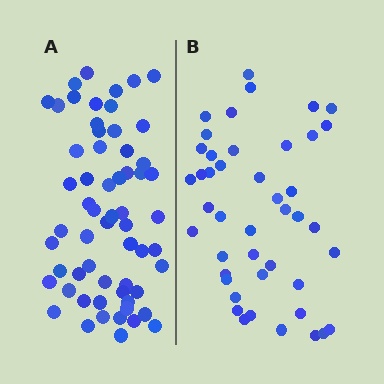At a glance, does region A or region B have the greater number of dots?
Region A (the left region) has more dots.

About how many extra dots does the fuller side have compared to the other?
Region A has approximately 15 more dots than region B.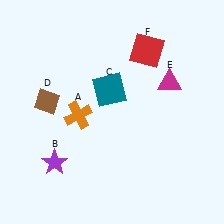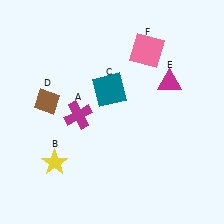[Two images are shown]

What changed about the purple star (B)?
In Image 1, B is purple. In Image 2, it changed to yellow.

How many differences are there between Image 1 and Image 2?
There are 3 differences between the two images.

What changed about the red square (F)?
In Image 1, F is red. In Image 2, it changed to pink.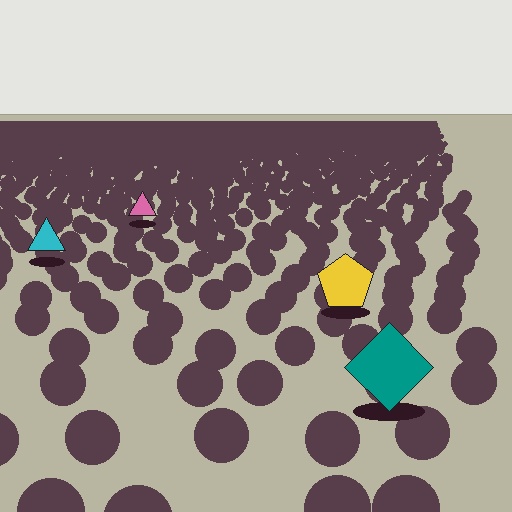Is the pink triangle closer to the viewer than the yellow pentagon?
No. The yellow pentagon is closer — you can tell from the texture gradient: the ground texture is coarser near it.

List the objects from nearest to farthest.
From nearest to farthest: the teal diamond, the yellow pentagon, the cyan triangle, the pink triangle.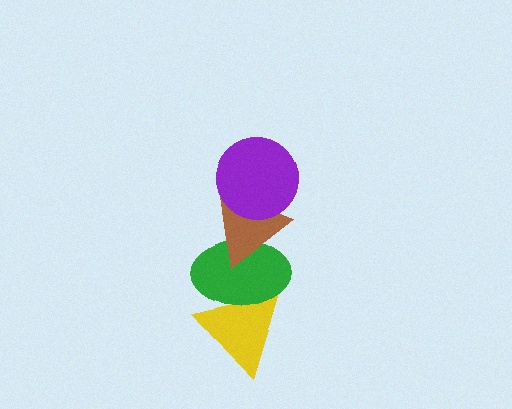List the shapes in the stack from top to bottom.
From top to bottom: the purple circle, the brown triangle, the green ellipse, the yellow triangle.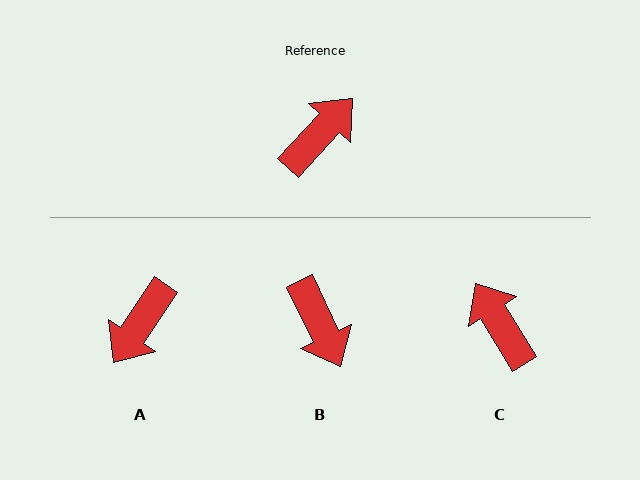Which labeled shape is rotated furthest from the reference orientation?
A, about 171 degrees away.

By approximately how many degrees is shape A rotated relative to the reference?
Approximately 171 degrees clockwise.